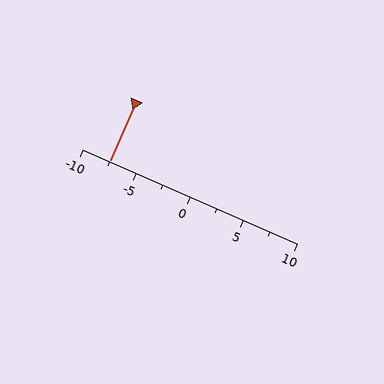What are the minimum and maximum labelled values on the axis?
The axis runs from -10 to 10.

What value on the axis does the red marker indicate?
The marker indicates approximately -7.5.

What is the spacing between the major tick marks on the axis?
The major ticks are spaced 5 apart.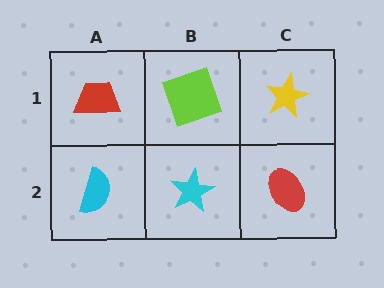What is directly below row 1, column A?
A cyan semicircle.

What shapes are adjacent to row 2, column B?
A lime square (row 1, column B), a cyan semicircle (row 2, column A), a red ellipse (row 2, column C).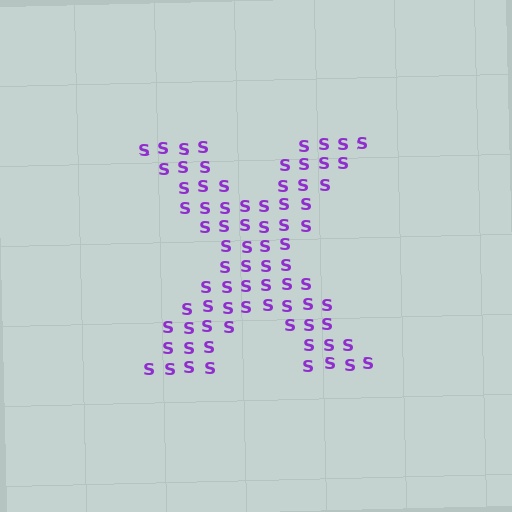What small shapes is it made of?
It is made of small letter S's.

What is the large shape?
The large shape is the letter X.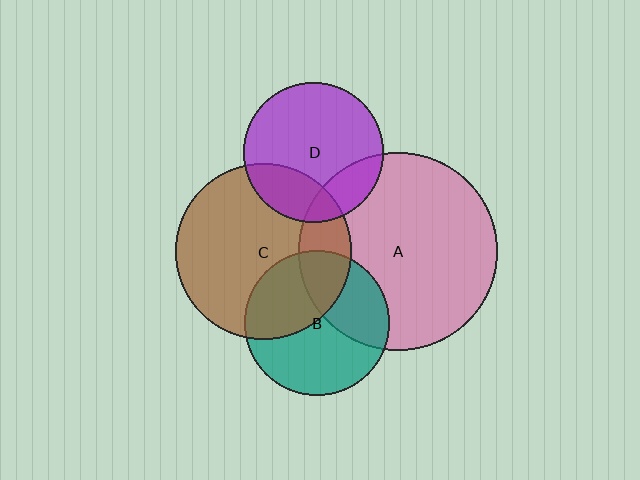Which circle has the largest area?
Circle A (pink).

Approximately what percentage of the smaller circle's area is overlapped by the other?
Approximately 20%.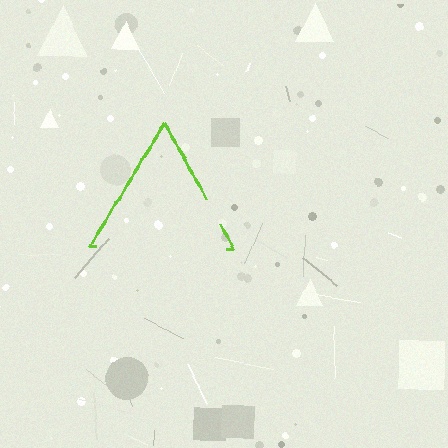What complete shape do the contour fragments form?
The contour fragments form a triangle.